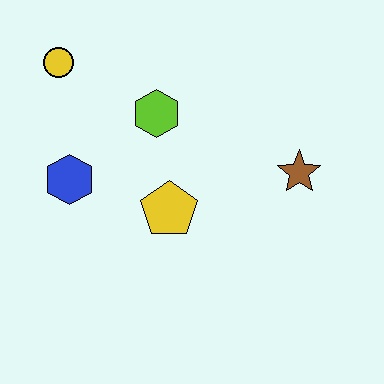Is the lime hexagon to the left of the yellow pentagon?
Yes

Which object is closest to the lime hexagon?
The yellow pentagon is closest to the lime hexagon.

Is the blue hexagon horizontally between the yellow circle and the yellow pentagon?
Yes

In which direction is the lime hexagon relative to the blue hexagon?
The lime hexagon is to the right of the blue hexagon.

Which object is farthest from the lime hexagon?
The brown star is farthest from the lime hexagon.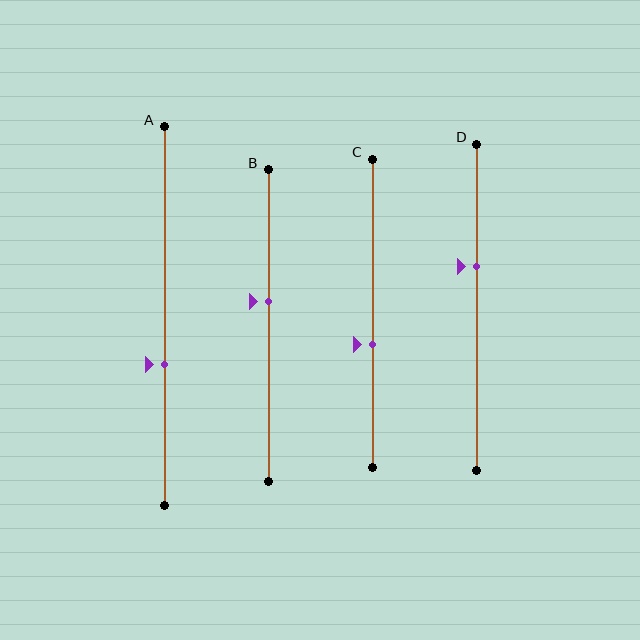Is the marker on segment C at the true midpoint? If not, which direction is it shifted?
No, the marker on segment C is shifted downward by about 10% of the segment length.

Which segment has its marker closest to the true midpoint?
Segment B has its marker closest to the true midpoint.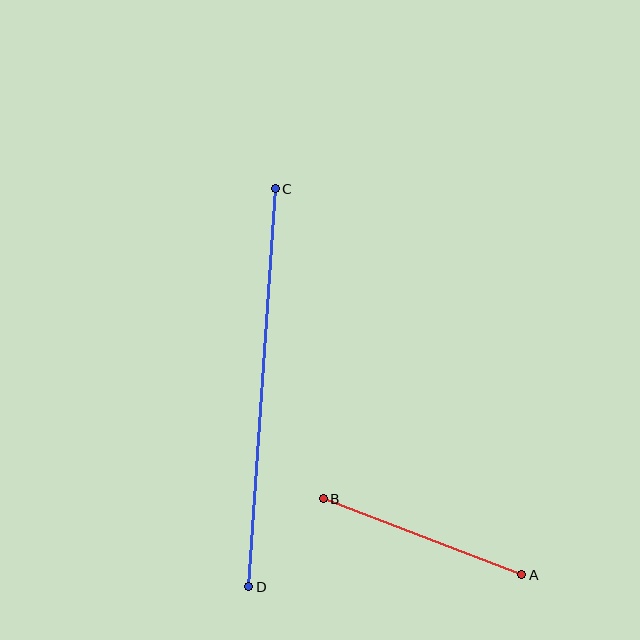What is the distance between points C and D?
The distance is approximately 399 pixels.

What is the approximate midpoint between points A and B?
The midpoint is at approximately (423, 537) pixels.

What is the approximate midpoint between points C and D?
The midpoint is at approximately (262, 388) pixels.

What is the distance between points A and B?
The distance is approximately 213 pixels.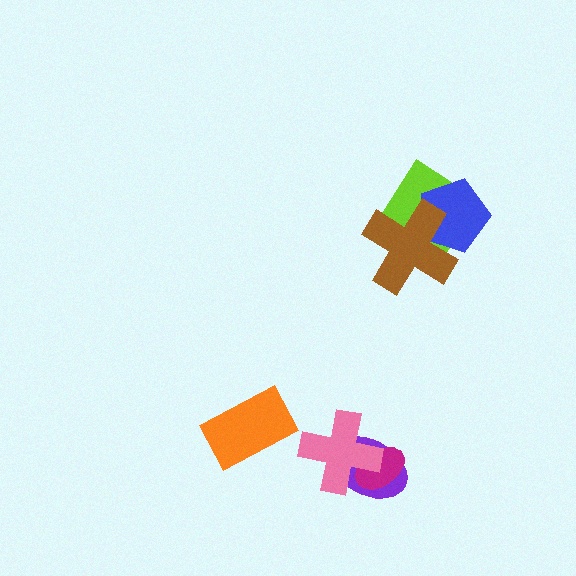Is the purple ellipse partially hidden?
Yes, it is partially covered by another shape.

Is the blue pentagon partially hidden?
Yes, it is partially covered by another shape.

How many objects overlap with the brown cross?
2 objects overlap with the brown cross.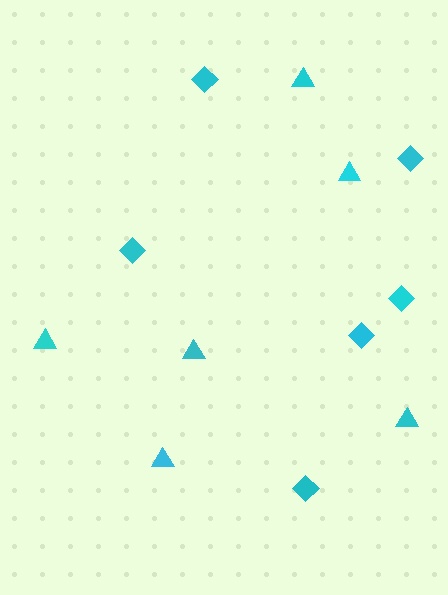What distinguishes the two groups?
There are 2 groups: one group of triangles (6) and one group of diamonds (6).